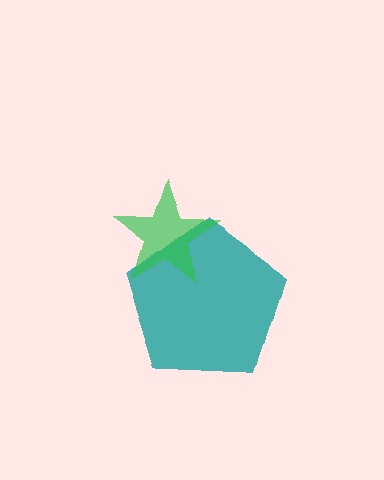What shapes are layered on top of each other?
The layered shapes are: a teal pentagon, a green star.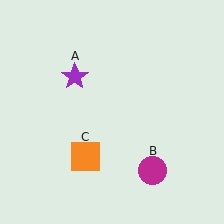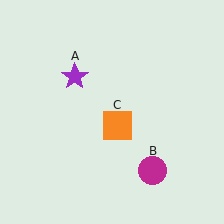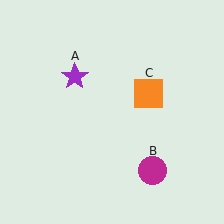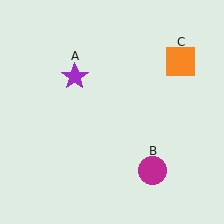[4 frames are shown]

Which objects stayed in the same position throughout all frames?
Purple star (object A) and magenta circle (object B) remained stationary.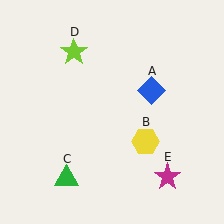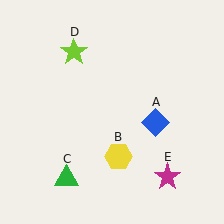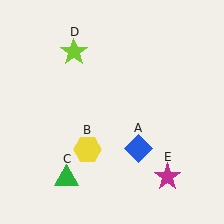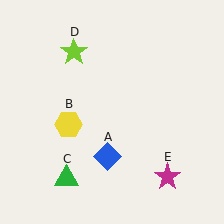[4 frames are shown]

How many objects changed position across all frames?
2 objects changed position: blue diamond (object A), yellow hexagon (object B).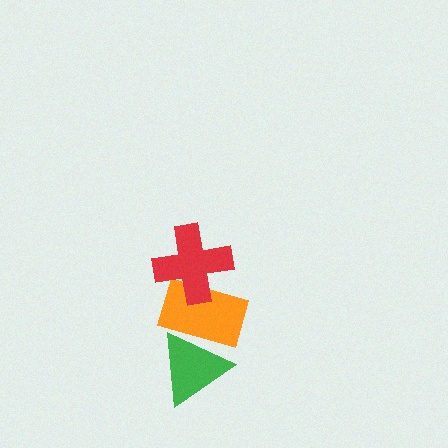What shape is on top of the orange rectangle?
The red cross is on top of the orange rectangle.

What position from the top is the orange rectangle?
The orange rectangle is 2nd from the top.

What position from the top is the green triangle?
The green triangle is 3rd from the top.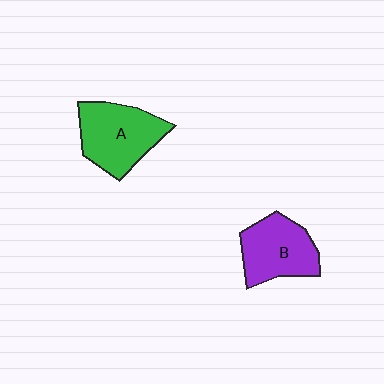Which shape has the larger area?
Shape A (green).